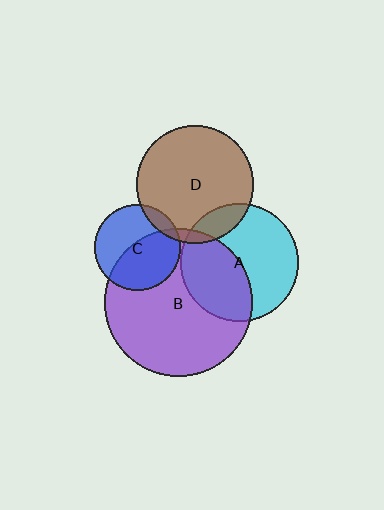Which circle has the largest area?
Circle B (purple).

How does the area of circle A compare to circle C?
Approximately 1.9 times.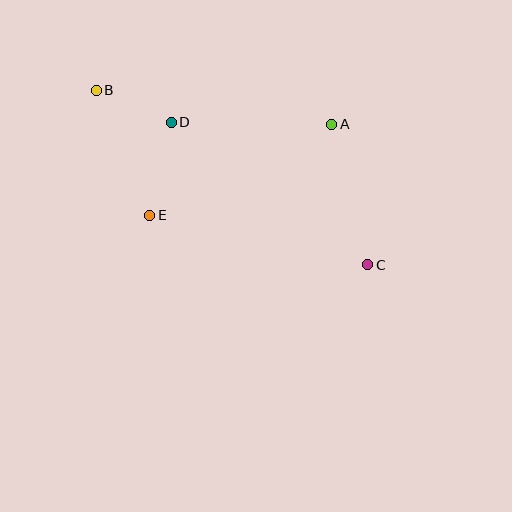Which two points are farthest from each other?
Points B and C are farthest from each other.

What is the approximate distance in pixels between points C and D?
The distance between C and D is approximately 243 pixels.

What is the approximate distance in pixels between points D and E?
The distance between D and E is approximately 95 pixels.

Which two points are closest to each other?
Points B and D are closest to each other.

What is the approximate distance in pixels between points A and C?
The distance between A and C is approximately 145 pixels.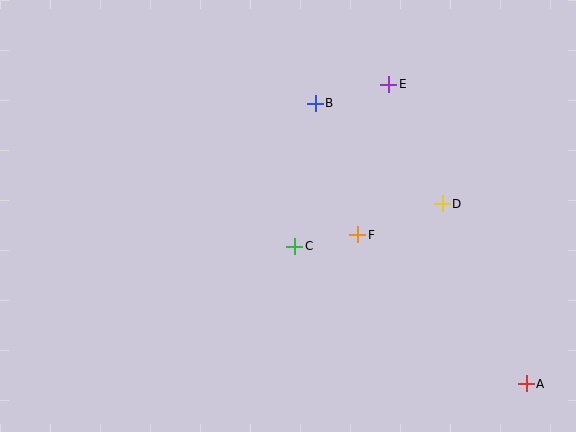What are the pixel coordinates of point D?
Point D is at (442, 204).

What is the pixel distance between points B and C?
The distance between B and C is 144 pixels.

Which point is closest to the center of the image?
Point C at (295, 246) is closest to the center.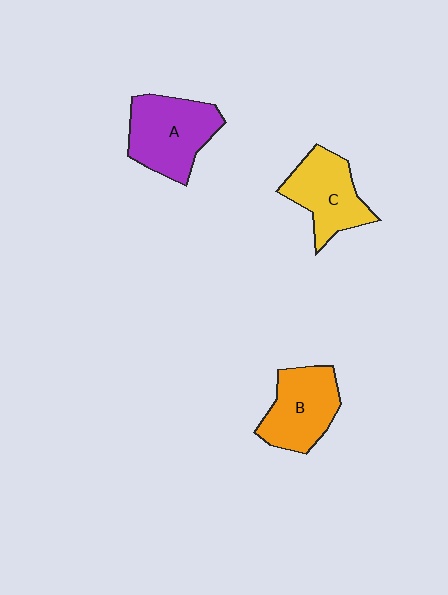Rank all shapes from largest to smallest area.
From largest to smallest: A (purple), B (orange), C (yellow).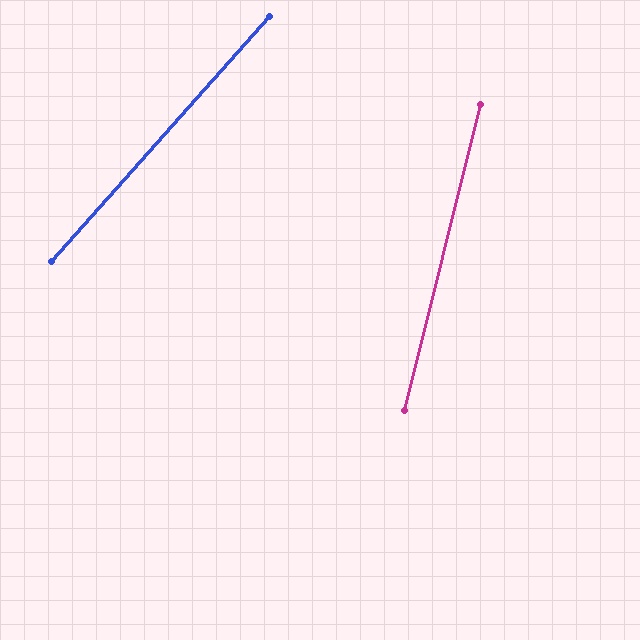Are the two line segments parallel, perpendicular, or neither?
Neither parallel nor perpendicular — they differ by about 28°.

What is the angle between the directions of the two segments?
Approximately 28 degrees.